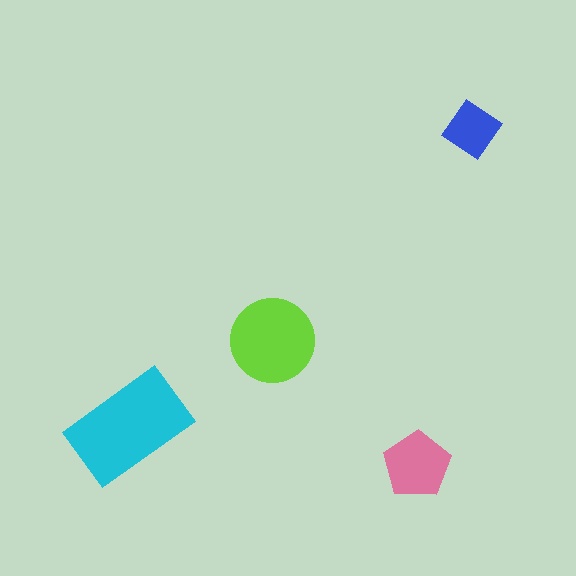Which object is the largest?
The cyan rectangle.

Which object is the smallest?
The blue diamond.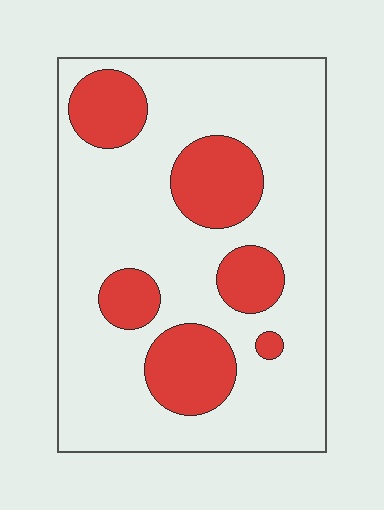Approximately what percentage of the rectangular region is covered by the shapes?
Approximately 25%.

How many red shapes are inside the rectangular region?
6.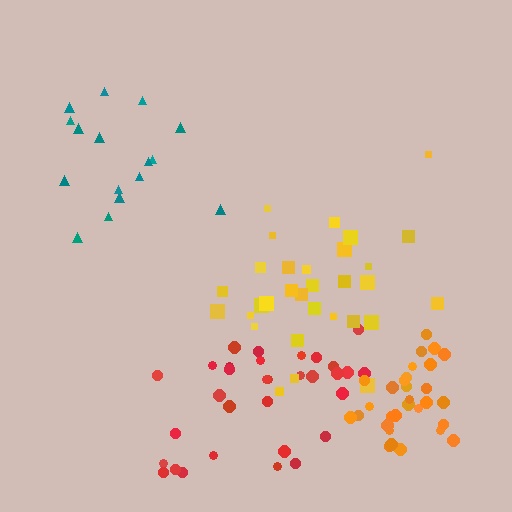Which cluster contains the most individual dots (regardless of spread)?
Red (33).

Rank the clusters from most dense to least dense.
orange, yellow, red, teal.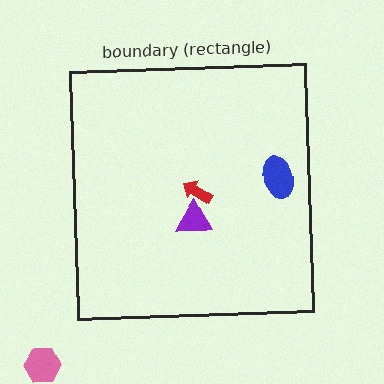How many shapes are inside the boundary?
3 inside, 1 outside.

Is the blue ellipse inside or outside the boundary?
Inside.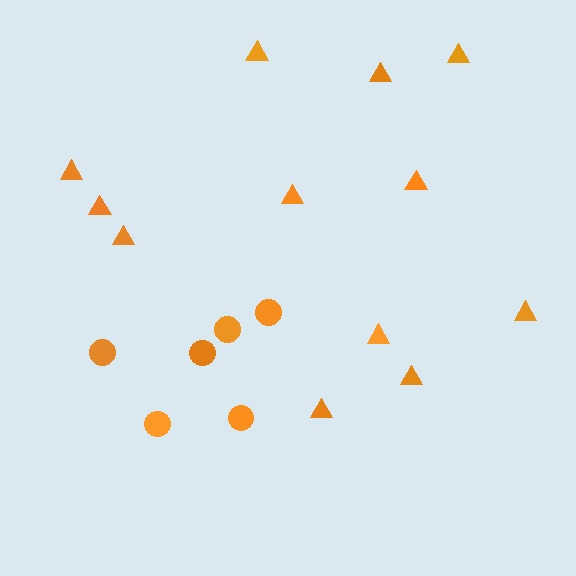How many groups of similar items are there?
There are 2 groups: one group of triangles (12) and one group of circles (6).